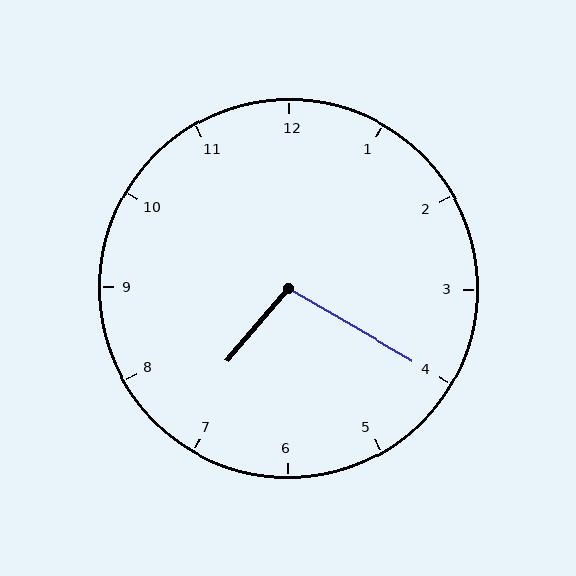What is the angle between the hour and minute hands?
Approximately 100 degrees.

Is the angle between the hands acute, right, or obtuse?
It is obtuse.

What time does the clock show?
7:20.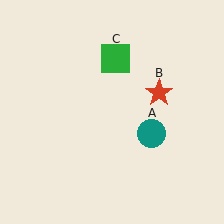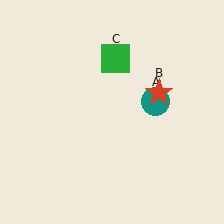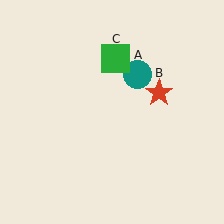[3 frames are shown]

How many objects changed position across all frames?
1 object changed position: teal circle (object A).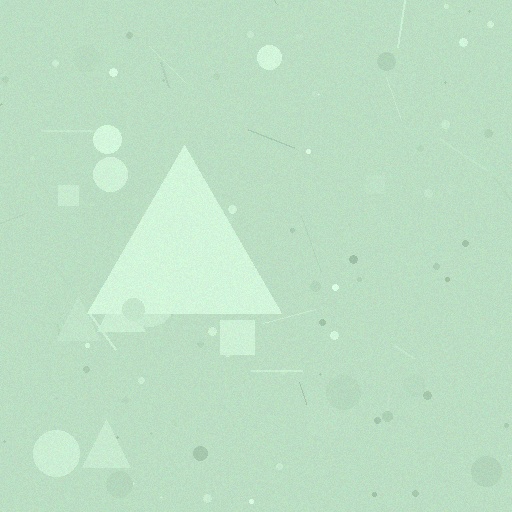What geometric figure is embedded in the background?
A triangle is embedded in the background.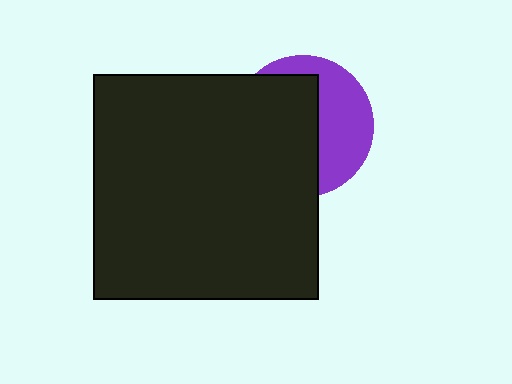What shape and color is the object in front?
The object in front is a black square.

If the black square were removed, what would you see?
You would see the complete purple circle.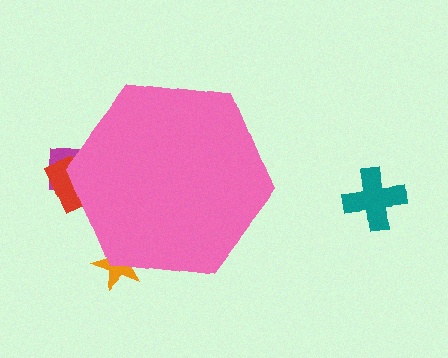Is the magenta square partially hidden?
Yes, the magenta square is partially hidden behind the pink hexagon.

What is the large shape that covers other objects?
A pink hexagon.